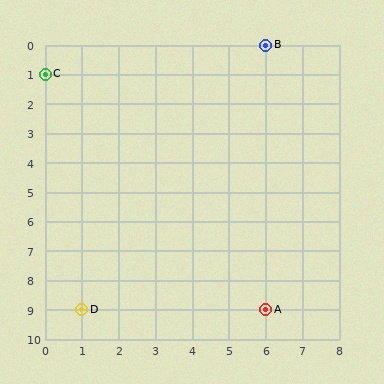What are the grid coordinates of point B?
Point B is at grid coordinates (6, 0).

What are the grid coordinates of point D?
Point D is at grid coordinates (1, 9).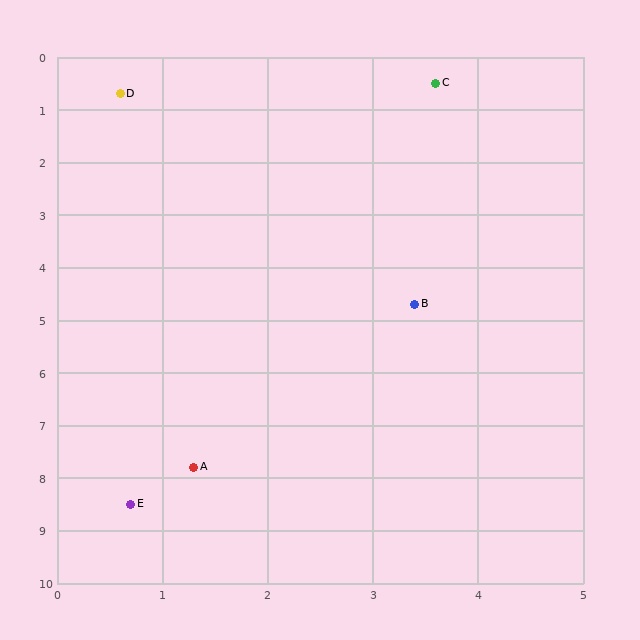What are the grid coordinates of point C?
Point C is at approximately (3.6, 0.5).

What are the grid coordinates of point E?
Point E is at approximately (0.7, 8.5).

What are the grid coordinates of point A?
Point A is at approximately (1.3, 7.8).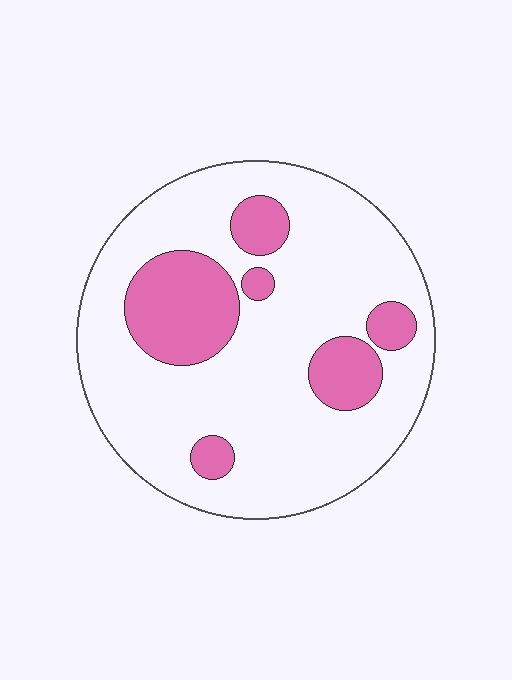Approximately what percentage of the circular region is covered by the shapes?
Approximately 20%.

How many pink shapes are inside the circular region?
6.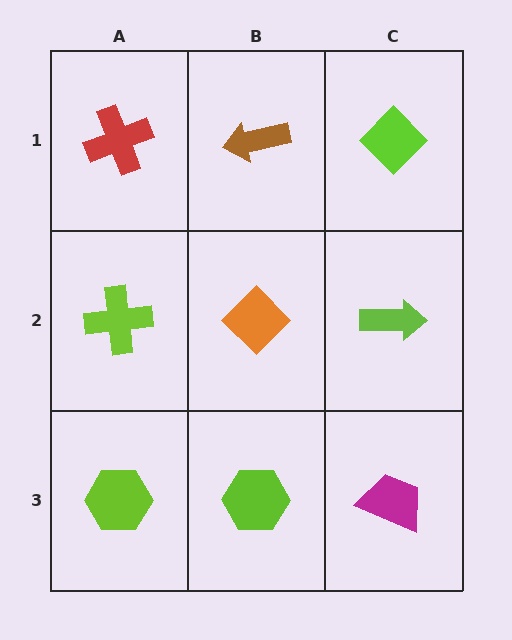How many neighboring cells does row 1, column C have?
2.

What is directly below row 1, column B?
An orange diamond.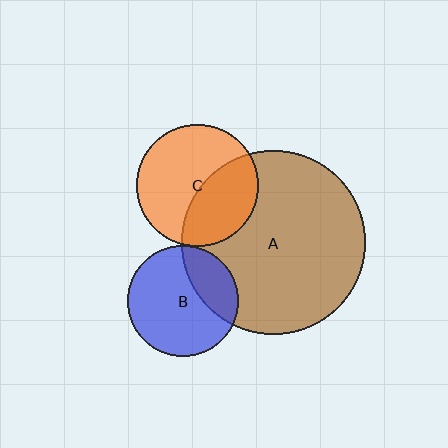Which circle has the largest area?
Circle A (brown).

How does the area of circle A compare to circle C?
Approximately 2.3 times.